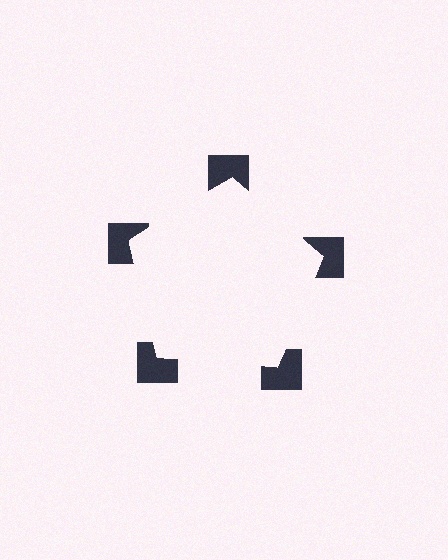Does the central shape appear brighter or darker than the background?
It typically appears slightly brighter than the background, even though no actual brightness change is drawn.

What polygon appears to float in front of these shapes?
An illusory pentagon — its edges are inferred from the aligned wedge cuts in the notched squares, not physically drawn.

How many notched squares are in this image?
There are 5 — one at each vertex of the illusory pentagon.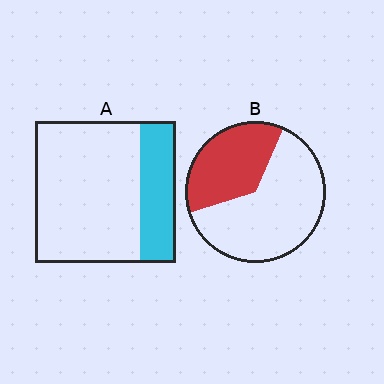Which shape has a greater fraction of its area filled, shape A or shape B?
Shape B.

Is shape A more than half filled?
No.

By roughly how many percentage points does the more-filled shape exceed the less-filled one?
By roughly 10 percentage points (B over A).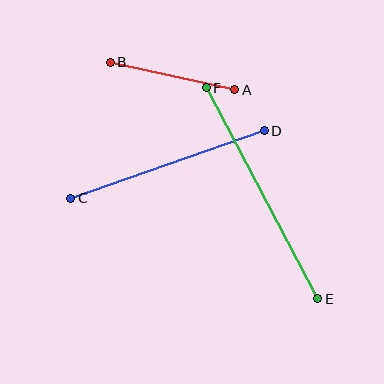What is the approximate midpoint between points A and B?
The midpoint is at approximately (172, 76) pixels.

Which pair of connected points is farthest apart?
Points E and F are farthest apart.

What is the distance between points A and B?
The distance is approximately 127 pixels.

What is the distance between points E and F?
The distance is approximately 239 pixels.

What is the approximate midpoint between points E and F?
The midpoint is at approximately (262, 193) pixels.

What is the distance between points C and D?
The distance is approximately 205 pixels.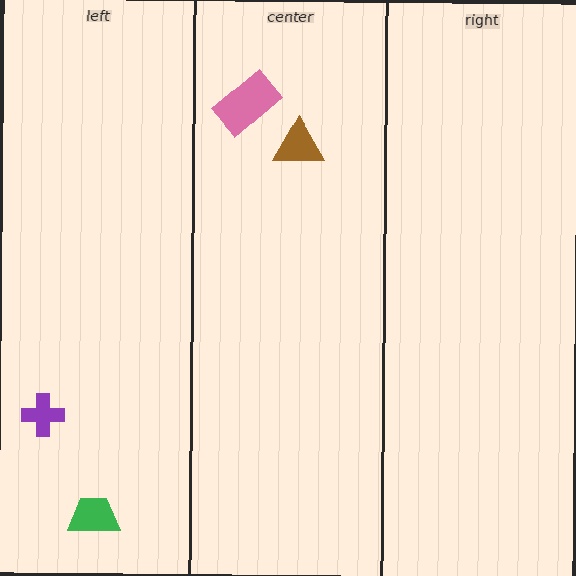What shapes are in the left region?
The green trapezoid, the purple cross.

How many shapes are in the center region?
2.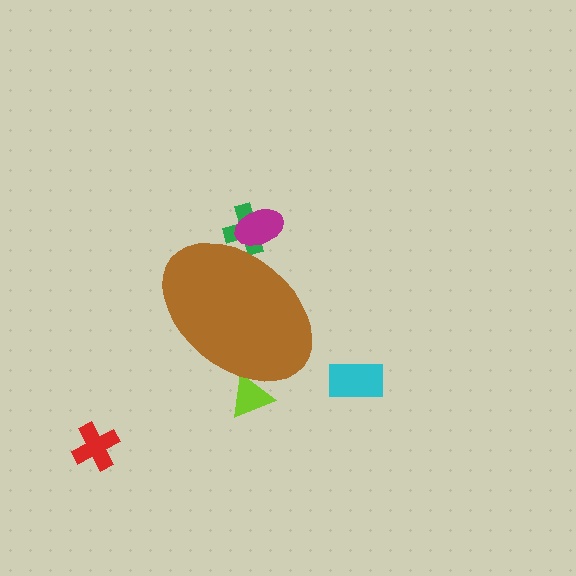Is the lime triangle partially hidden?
Yes, the lime triangle is partially hidden behind the brown ellipse.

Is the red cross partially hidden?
No, the red cross is fully visible.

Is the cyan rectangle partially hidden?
No, the cyan rectangle is fully visible.